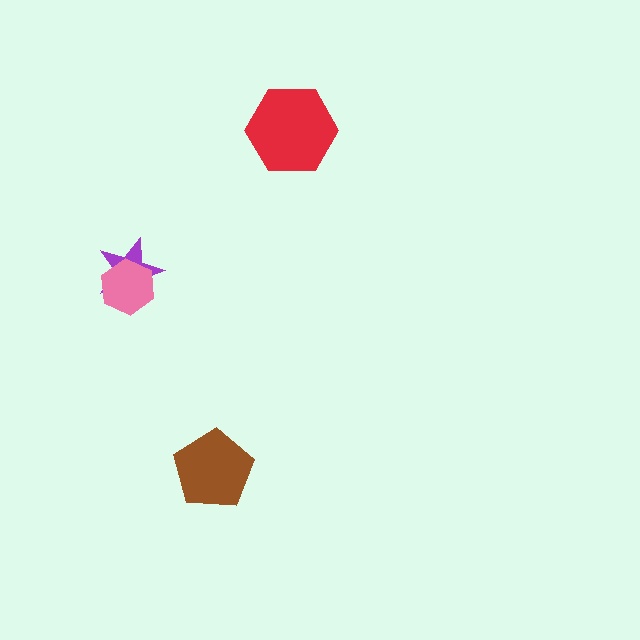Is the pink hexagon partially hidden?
No, no other shape covers it.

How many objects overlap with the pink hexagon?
1 object overlaps with the pink hexagon.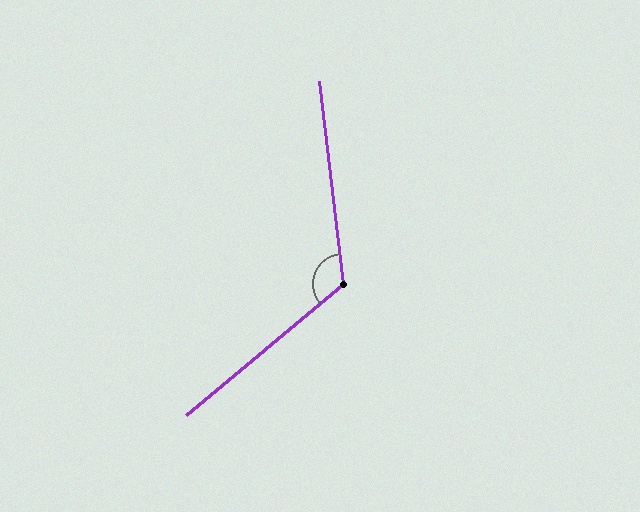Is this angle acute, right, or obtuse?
It is obtuse.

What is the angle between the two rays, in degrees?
Approximately 123 degrees.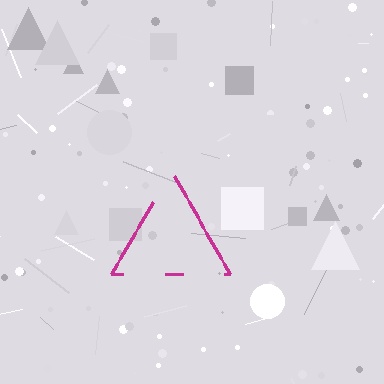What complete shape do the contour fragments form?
The contour fragments form a triangle.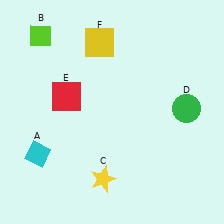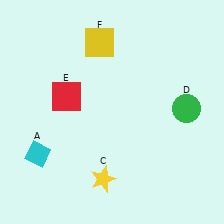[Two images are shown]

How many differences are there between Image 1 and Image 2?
There is 1 difference between the two images.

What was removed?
The lime diamond (B) was removed in Image 2.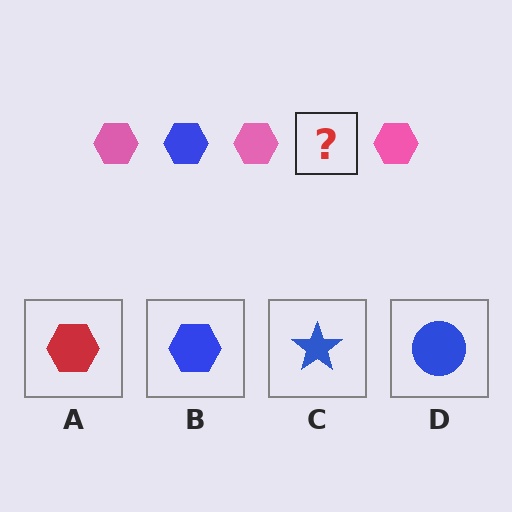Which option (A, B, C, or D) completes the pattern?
B.